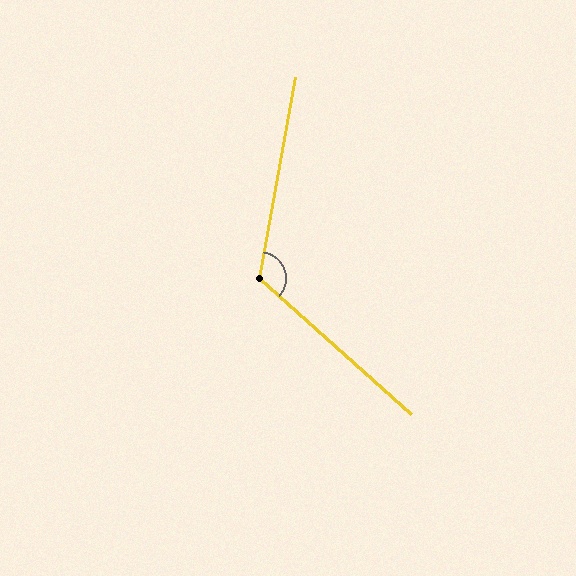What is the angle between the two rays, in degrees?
Approximately 121 degrees.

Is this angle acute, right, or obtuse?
It is obtuse.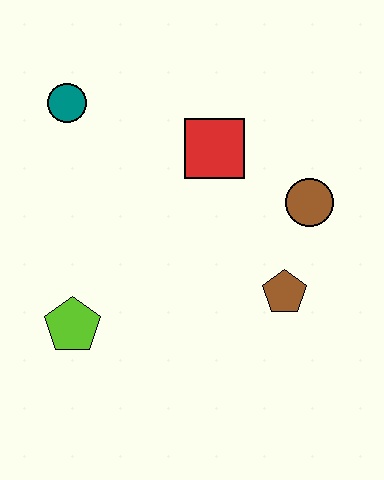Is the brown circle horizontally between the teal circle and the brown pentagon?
No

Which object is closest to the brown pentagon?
The brown circle is closest to the brown pentagon.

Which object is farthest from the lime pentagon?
The brown circle is farthest from the lime pentagon.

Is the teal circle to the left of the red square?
Yes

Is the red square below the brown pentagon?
No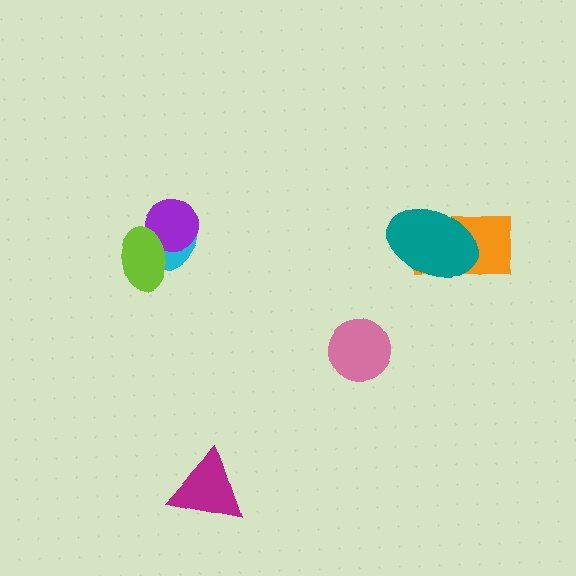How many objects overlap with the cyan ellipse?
2 objects overlap with the cyan ellipse.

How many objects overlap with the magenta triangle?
0 objects overlap with the magenta triangle.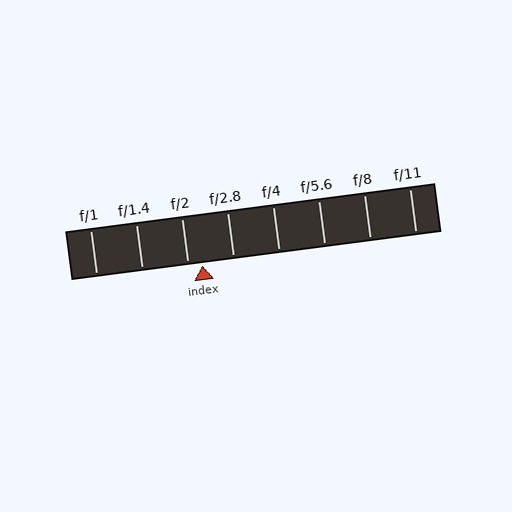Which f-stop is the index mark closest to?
The index mark is closest to f/2.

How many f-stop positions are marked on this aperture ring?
There are 8 f-stop positions marked.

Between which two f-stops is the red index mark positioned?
The index mark is between f/2 and f/2.8.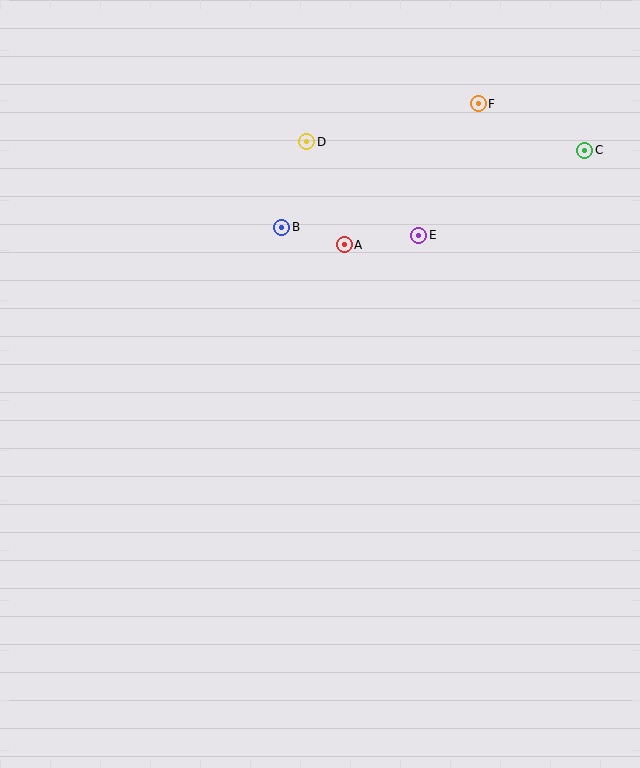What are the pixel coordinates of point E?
Point E is at (419, 235).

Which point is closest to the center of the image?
Point A at (344, 245) is closest to the center.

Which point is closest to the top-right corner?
Point C is closest to the top-right corner.